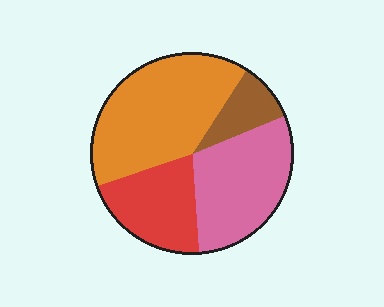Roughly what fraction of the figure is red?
Red covers roughly 20% of the figure.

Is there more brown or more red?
Red.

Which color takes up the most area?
Orange, at roughly 40%.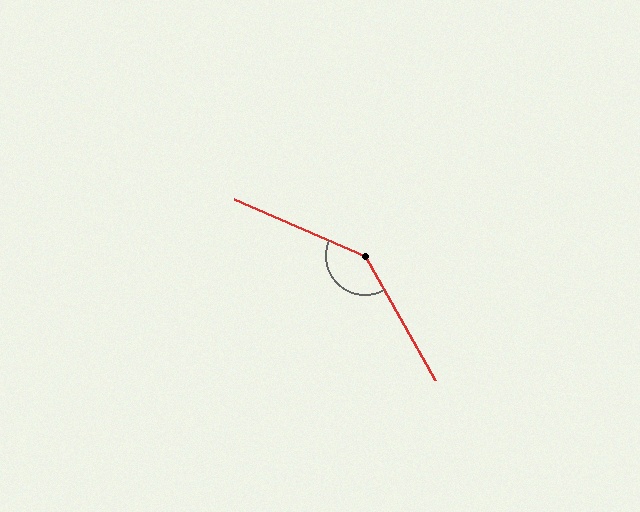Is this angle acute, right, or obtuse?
It is obtuse.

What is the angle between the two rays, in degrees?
Approximately 143 degrees.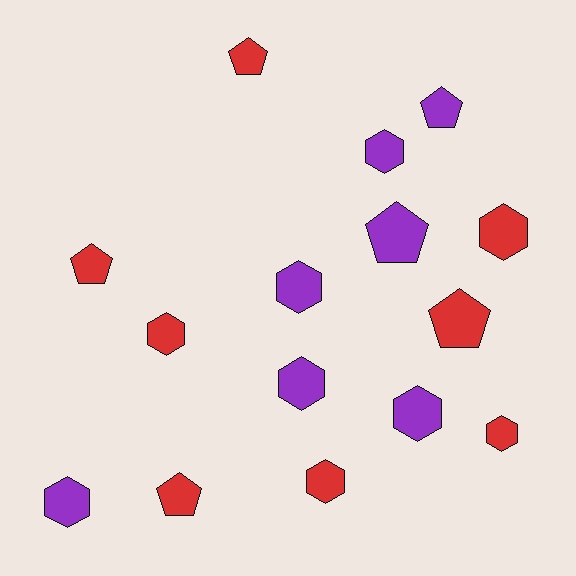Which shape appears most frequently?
Hexagon, with 9 objects.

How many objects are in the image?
There are 15 objects.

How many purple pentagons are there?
There are 2 purple pentagons.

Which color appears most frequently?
Red, with 8 objects.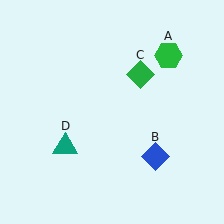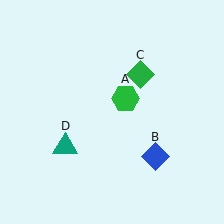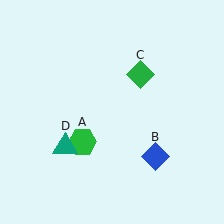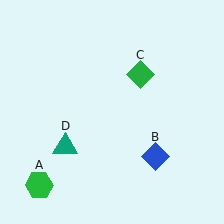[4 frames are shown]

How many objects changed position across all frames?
1 object changed position: green hexagon (object A).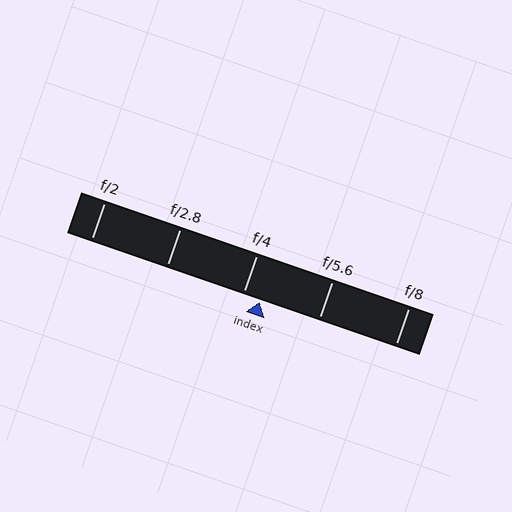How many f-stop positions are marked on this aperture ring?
There are 5 f-stop positions marked.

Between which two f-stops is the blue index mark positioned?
The index mark is between f/4 and f/5.6.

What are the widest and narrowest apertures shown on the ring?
The widest aperture shown is f/2 and the narrowest is f/8.